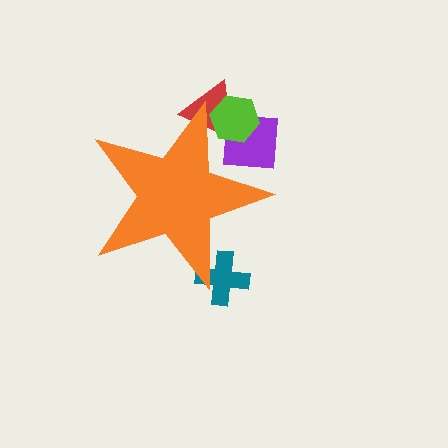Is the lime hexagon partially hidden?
Yes, the lime hexagon is partially hidden behind the orange star.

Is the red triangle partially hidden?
Yes, the red triangle is partially hidden behind the orange star.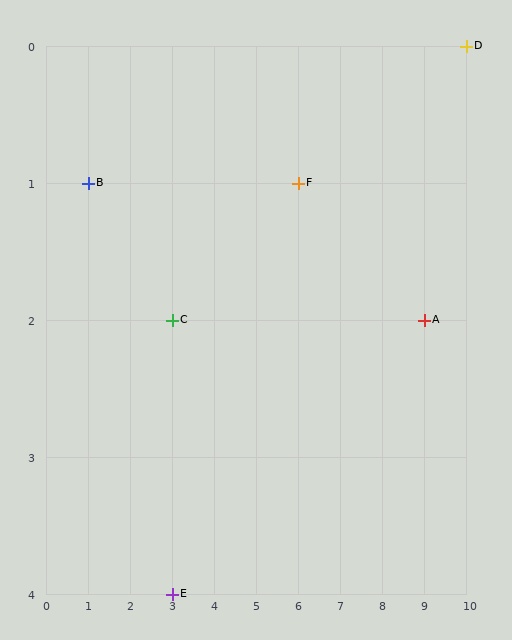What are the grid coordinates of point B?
Point B is at grid coordinates (1, 1).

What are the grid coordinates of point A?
Point A is at grid coordinates (9, 2).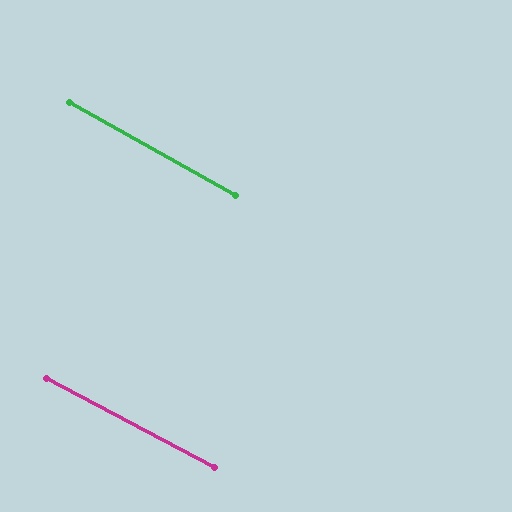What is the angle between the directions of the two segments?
Approximately 1 degree.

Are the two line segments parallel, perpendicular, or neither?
Parallel — their directions differ by only 1.3°.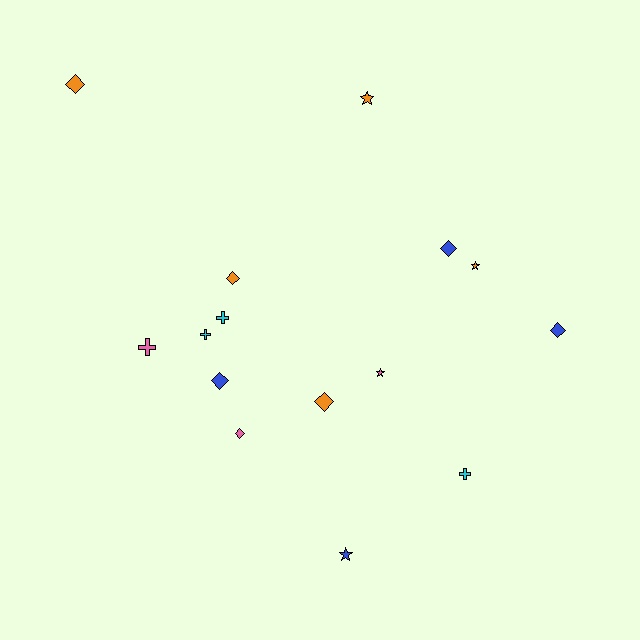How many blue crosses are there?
There are no blue crosses.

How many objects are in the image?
There are 15 objects.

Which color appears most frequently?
Orange, with 5 objects.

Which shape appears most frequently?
Diamond, with 7 objects.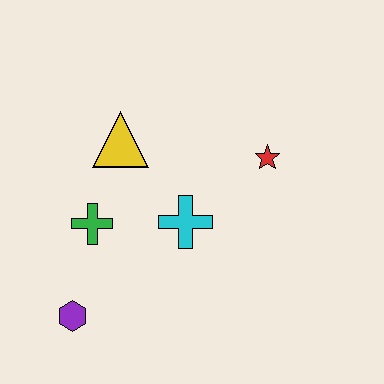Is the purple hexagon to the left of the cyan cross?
Yes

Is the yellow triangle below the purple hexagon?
No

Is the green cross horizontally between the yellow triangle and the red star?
No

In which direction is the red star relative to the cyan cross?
The red star is to the right of the cyan cross.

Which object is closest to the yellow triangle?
The green cross is closest to the yellow triangle.